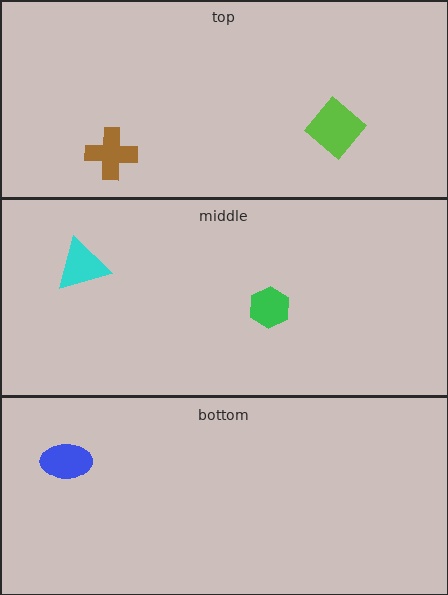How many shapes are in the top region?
2.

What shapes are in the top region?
The lime diamond, the brown cross.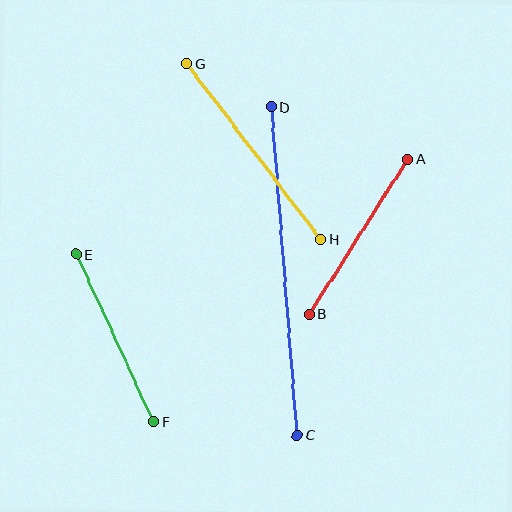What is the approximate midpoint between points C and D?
The midpoint is at approximately (284, 271) pixels.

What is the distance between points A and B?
The distance is approximately 184 pixels.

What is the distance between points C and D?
The distance is approximately 329 pixels.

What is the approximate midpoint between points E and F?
The midpoint is at approximately (115, 338) pixels.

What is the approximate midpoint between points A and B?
The midpoint is at approximately (358, 237) pixels.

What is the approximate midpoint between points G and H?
The midpoint is at approximately (254, 151) pixels.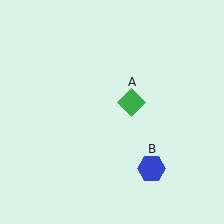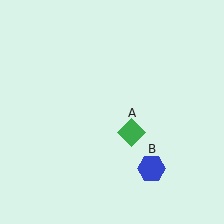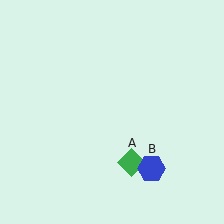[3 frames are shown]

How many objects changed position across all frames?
1 object changed position: green diamond (object A).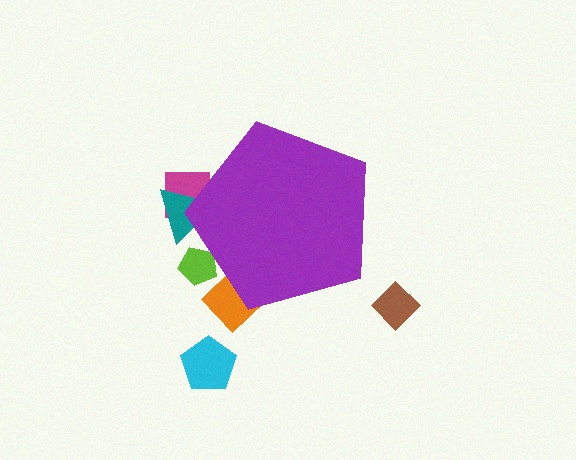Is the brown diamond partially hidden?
No, the brown diamond is fully visible.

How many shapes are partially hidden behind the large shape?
4 shapes are partially hidden.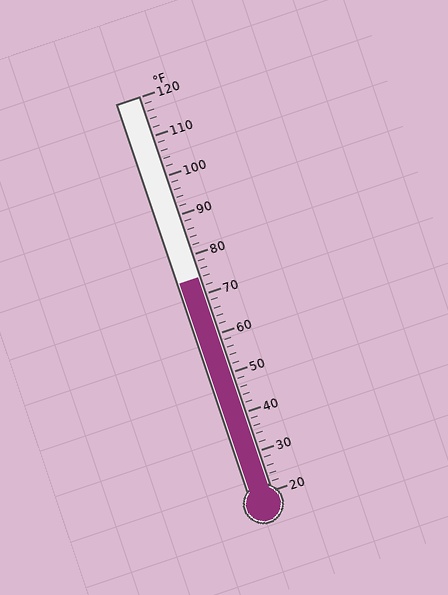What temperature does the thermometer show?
The thermometer shows approximately 74°F.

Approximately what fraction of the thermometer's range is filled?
The thermometer is filled to approximately 55% of its range.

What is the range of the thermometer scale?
The thermometer scale ranges from 20°F to 120°F.